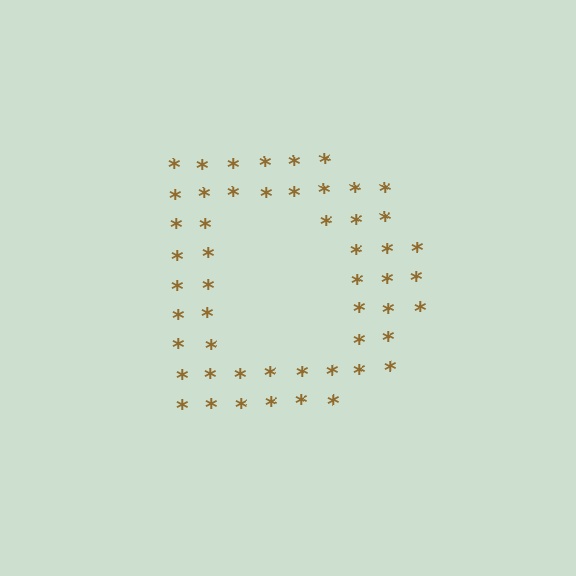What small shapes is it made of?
It is made of small asterisks.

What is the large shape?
The large shape is the letter D.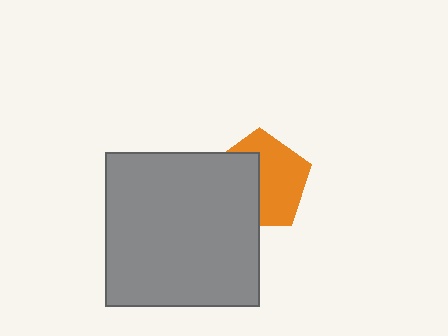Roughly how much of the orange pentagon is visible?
About half of it is visible (roughly 56%).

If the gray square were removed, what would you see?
You would see the complete orange pentagon.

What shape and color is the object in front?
The object in front is a gray square.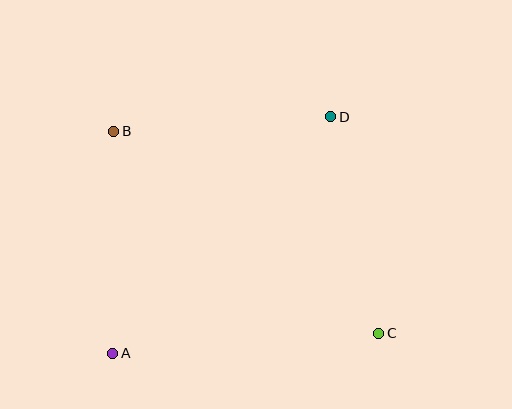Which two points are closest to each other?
Points B and D are closest to each other.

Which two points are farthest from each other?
Points B and C are farthest from each other.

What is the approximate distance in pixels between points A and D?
The distance between A and D is approximately 321 pixels.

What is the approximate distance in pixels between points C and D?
The distance between C and D is approximately 222 pixels.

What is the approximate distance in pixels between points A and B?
The distance between A and B is approximately 222 pixels.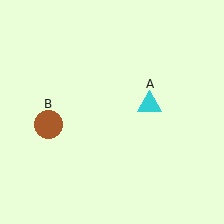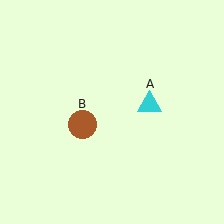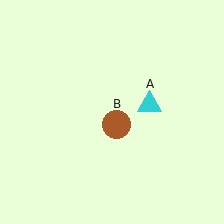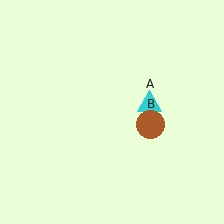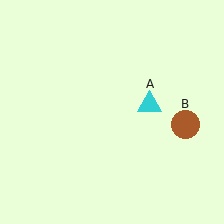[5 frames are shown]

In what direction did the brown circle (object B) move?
The brown circle (object B) moved right.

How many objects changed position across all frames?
1 object changed position: brown circle (object B).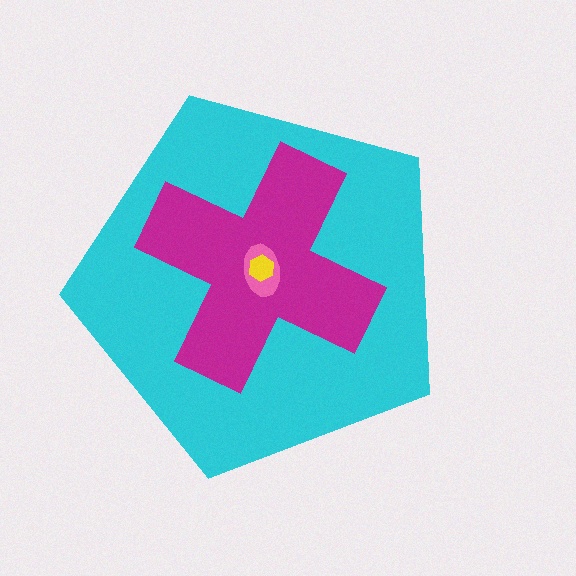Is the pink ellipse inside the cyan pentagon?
Yes.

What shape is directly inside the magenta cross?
The pink ellipse.